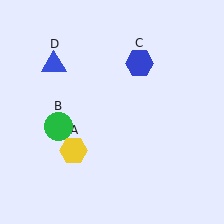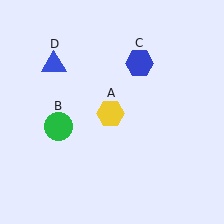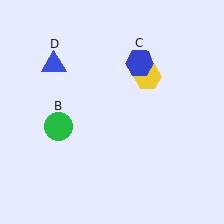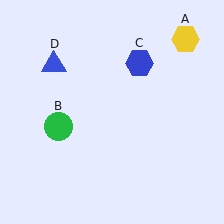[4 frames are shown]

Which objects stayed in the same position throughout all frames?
Green circle (object B) and blue hexagon (object C) and blue triangle (object D) remained stationary.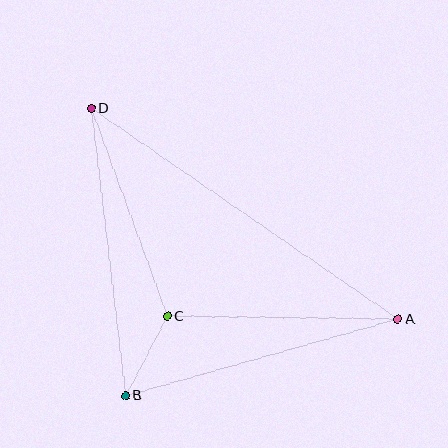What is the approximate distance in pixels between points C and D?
The distance between C and D is approximately 222 pixels.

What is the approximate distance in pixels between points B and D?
The distance between B and D is approximately 289 pixels.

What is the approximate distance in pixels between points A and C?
The distance between A and C is approximately 231 pixels.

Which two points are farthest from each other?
Points A and D are farthest from each other.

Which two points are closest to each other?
Points B and C are closest to each other.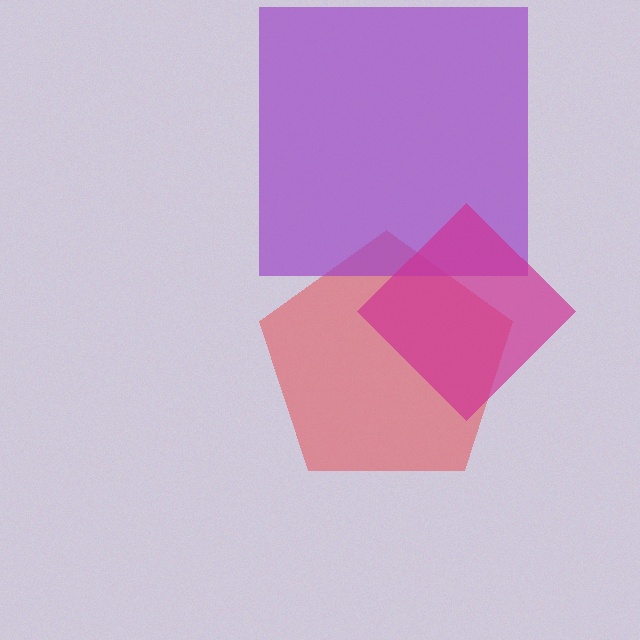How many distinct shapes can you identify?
There are 3 distinct shapes: a red pentagon, a purple square, a magenta diamond.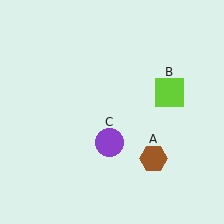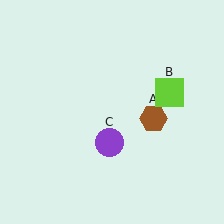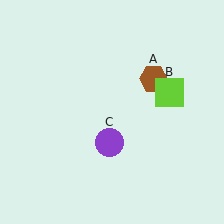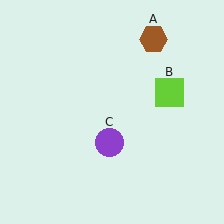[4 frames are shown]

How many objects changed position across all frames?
1 object changed position: brown hexagon (object A).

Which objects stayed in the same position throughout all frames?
Lime square (object B) and purple circle (object C) remained stationary.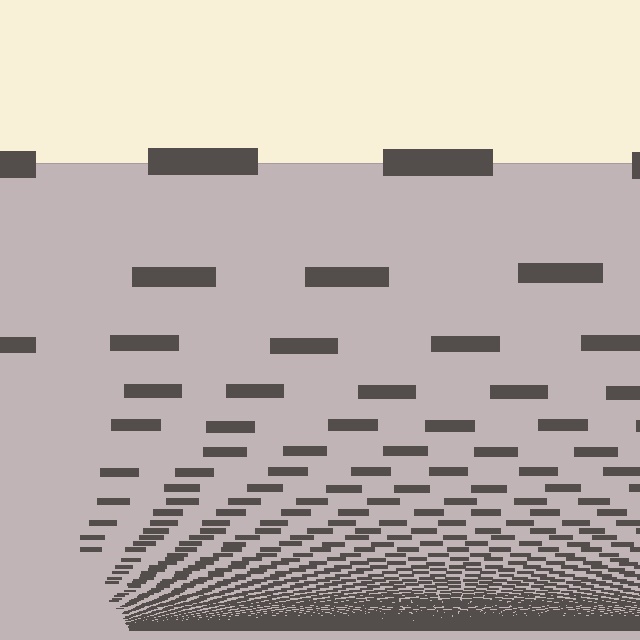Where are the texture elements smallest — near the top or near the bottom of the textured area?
Near the bottom.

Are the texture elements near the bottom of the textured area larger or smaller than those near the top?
Smaller. The gradient is inverted — elements near the bottom are smaller and denser.